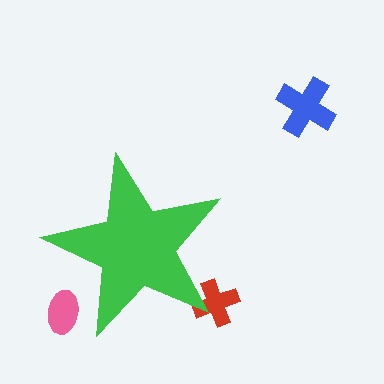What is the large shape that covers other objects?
A green star.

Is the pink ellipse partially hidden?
Yes, the pink ellipse is partially hidden behind the green star.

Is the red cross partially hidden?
Yes, the red cross is partially hidden behind the green star.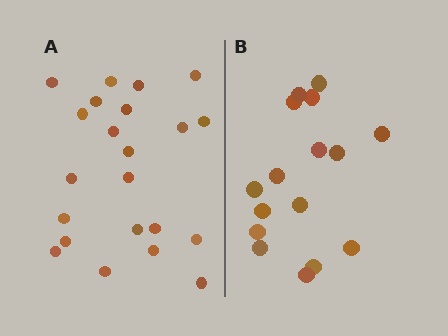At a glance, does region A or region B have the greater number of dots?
Region A (the left region) has more dots.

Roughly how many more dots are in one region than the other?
Region A has about 6 more dots than region B.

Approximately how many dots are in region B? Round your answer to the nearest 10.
About 20 dots. (The exact count is 16, which rounds to 20.)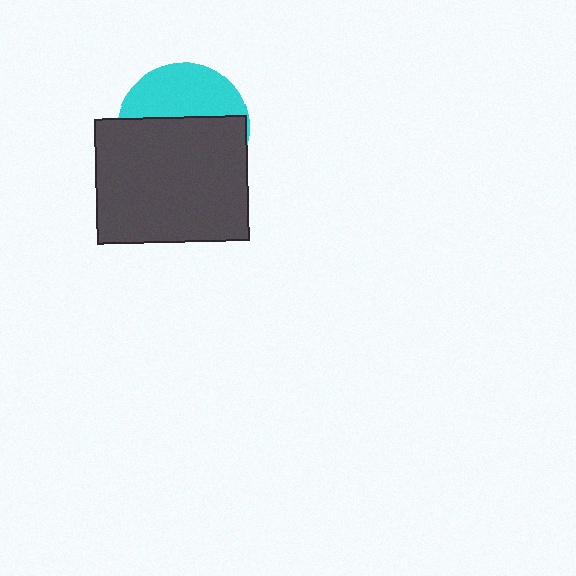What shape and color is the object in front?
The object in front is a dark gray rectangle.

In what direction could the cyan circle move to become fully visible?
The cyan circle could move up. That would shift it out from behind the dark gray rectangle entirely.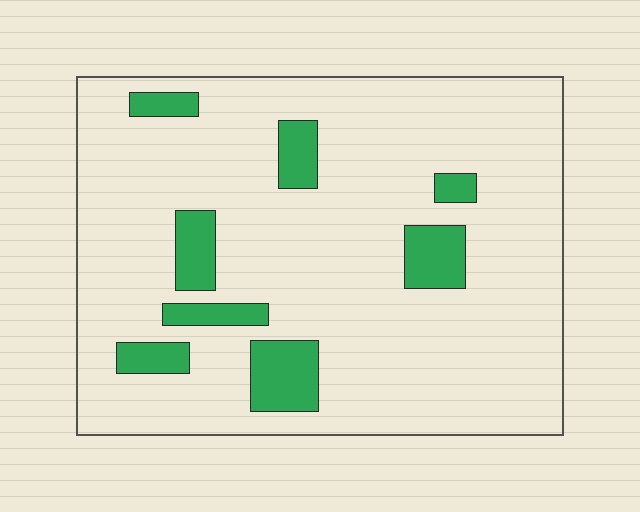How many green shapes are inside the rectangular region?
8.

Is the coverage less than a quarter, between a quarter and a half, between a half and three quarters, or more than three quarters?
Less than a quarter.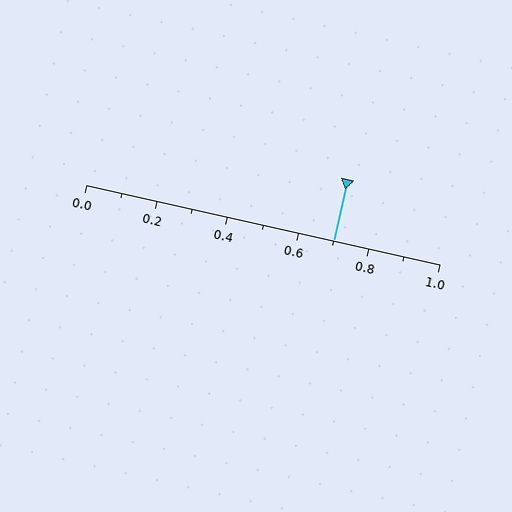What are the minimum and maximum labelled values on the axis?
The axis runs from 0.0 to 1.0.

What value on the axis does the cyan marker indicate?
The marker indicates approximately 0.7.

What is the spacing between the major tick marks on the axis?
The major ticks are spaced 0.2 apart.